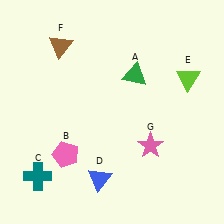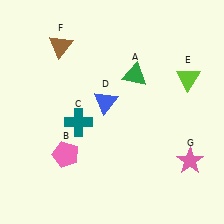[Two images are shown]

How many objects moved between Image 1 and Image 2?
3 objects moved between the two images.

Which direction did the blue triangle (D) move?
The blue triangle (D) moved up.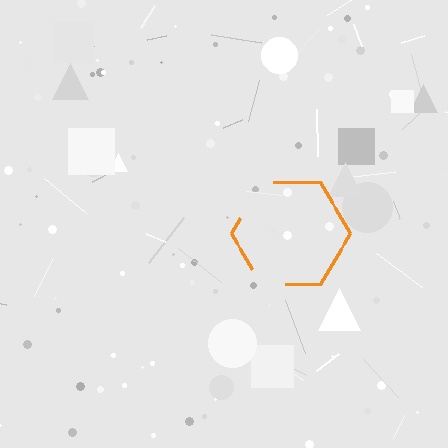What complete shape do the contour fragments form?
The contour fragments form a hexagon.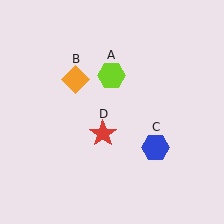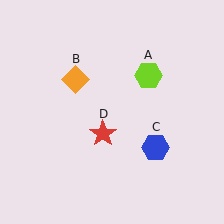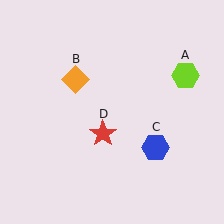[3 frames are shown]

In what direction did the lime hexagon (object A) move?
The lime hexagon (object A) moved right.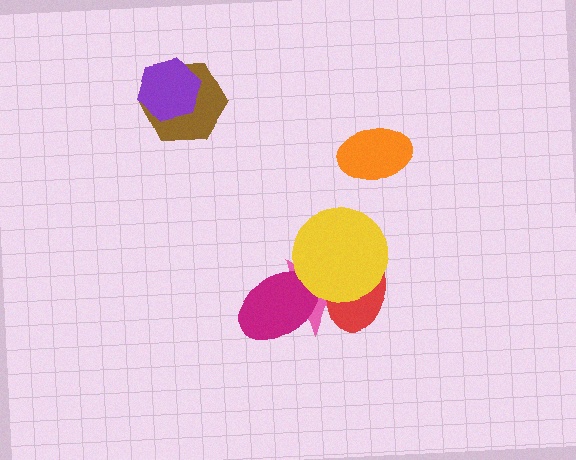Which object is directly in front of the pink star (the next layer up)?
The magenta ellipse is directly in front of the pink star.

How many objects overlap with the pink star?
3 objects overlap with the pink star.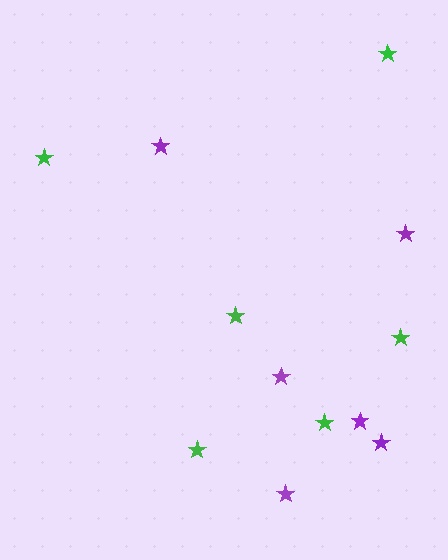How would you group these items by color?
There are 2 groups: one group of green stars (6) and one group of purple stars (6).